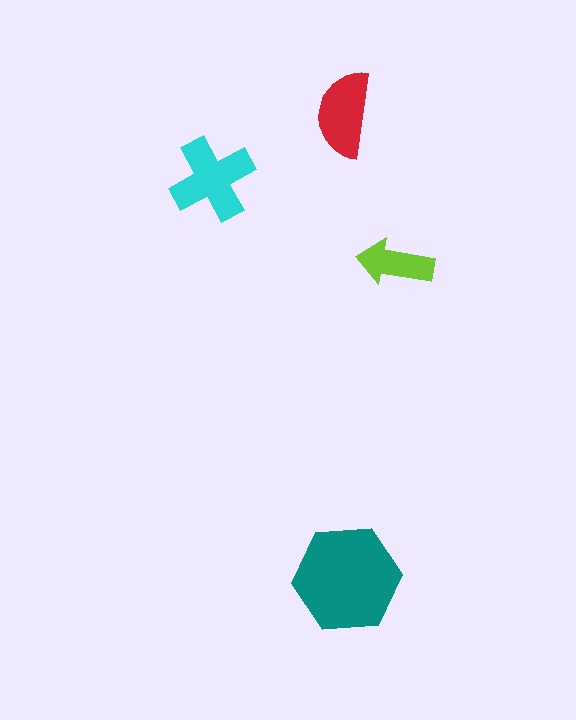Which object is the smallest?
The lime arrow.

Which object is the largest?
The teal hexagon.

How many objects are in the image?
There are 4 objects in the image.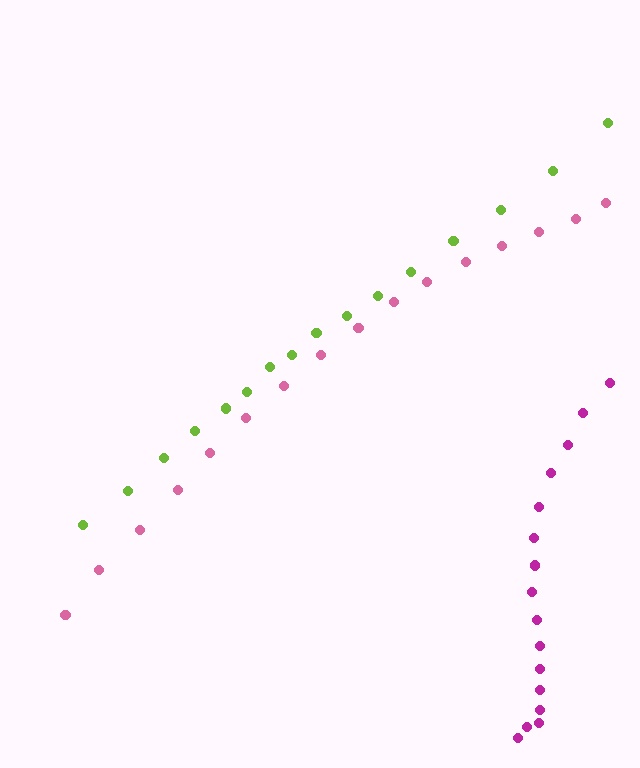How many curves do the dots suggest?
There are 3 distinct paths.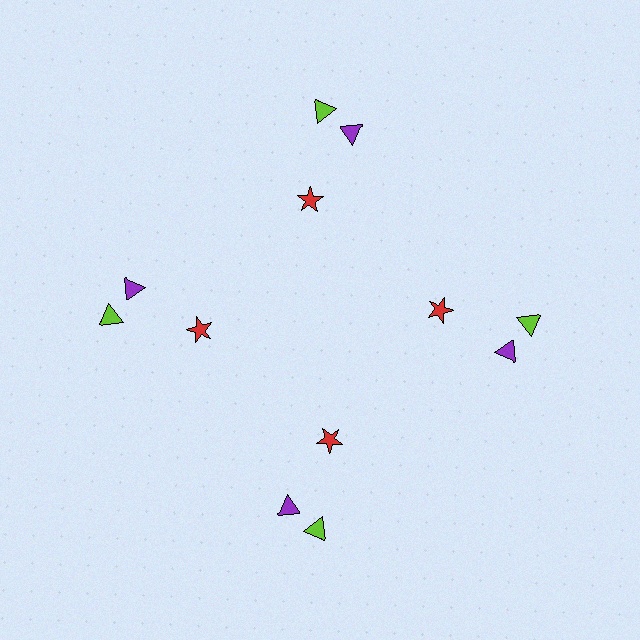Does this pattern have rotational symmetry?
Yes, this pattern has 4-fold rotational symmetry. It looks the same after rotating 90 degrees around the center.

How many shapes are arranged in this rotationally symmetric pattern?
There are 12 shapes, arranged in 4 groups of 3.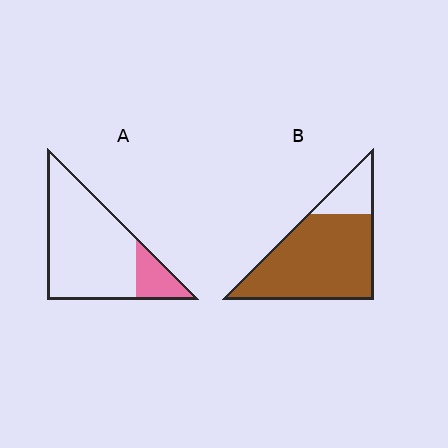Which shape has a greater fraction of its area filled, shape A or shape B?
Shape B.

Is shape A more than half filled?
No.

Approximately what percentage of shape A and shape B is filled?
A is approximately 15% and B is approximately 80%.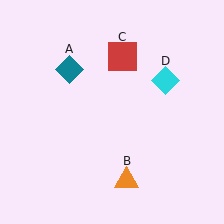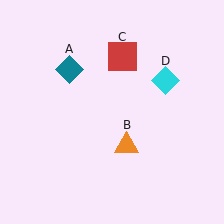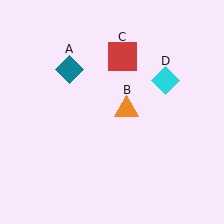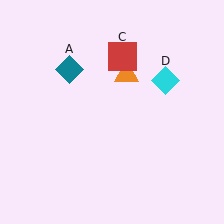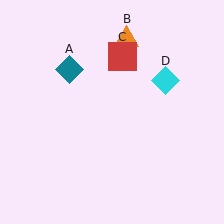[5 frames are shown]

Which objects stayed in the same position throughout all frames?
Teal diamond (object A) and red square (object C) and cyan diamond (object D) remained stationary.